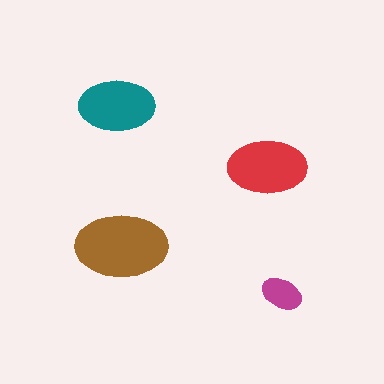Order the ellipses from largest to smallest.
the brown one, the red one, the teal one, the magenta one.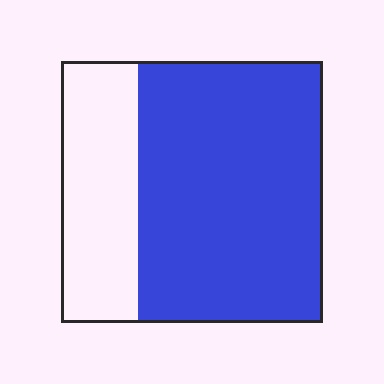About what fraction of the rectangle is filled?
About two thirds (2/3).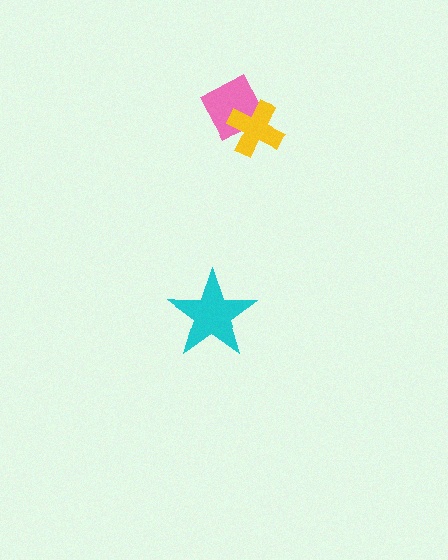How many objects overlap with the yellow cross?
1 object overlaps with the yellow cross.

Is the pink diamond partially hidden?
Yes, it is partially covered by another shape.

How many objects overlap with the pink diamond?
1 object overlaps with the pink diamond.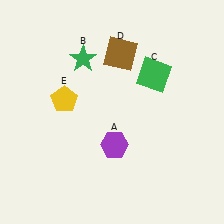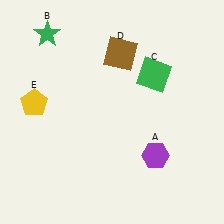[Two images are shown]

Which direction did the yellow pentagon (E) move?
The yellow pentagon (E) moved left.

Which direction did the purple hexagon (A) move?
The purple hexagon (A) moved right.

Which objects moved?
The objects that moved are: the purple hexagon (A), the green star (B), the yellow pentagon (E).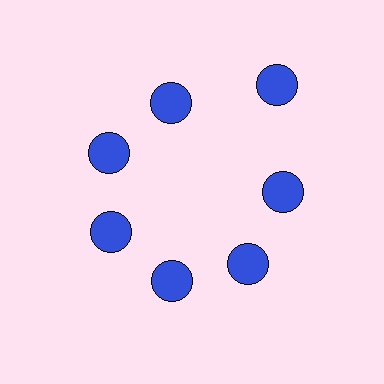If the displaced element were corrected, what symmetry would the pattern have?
It would have 7-fold rotational symmetry — the pattern would map onto itself every 51 degrees.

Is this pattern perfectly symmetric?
No. The 7 blue circles are arranged in a ring, but one element near the 1 o'clock position is pushed outward from the center, breaking the 7-fold rotational symmetry.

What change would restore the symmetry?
The symmetry would be restored by moving it inward, back onto the ring so that all 7 circles sit at equal angles and equal distance from the center.